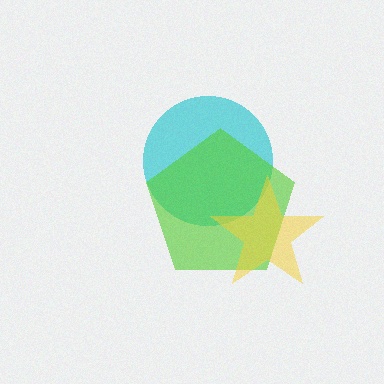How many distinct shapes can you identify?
There are 3 distinct shapes: a cyan circle, a lime pentagon, a yellow star.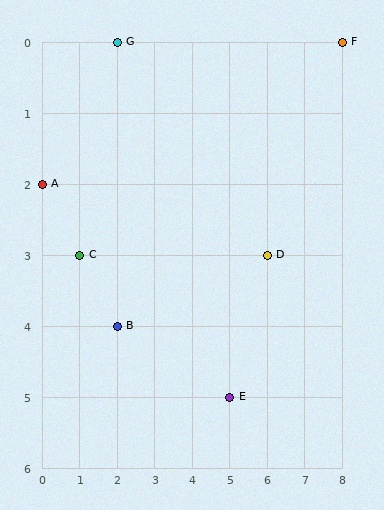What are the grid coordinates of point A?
Point A is at grid coordinates (0, 2).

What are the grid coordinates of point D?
Point D is at grid coordinates (6, 3).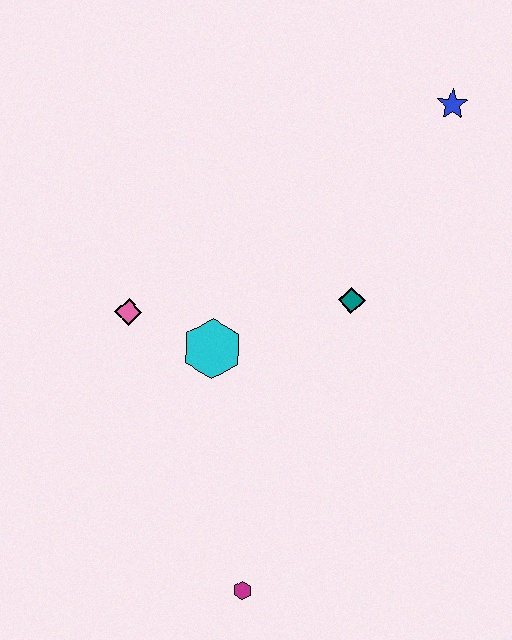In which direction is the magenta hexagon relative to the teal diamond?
The magenta hexagon is below the teal diamond.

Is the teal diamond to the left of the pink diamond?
No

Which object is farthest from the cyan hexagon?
The blue star is farthest from the cyan hexagon.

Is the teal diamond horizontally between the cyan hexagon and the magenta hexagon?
No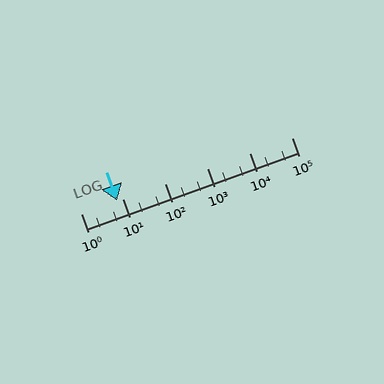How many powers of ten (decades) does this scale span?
The scale spans 5 decades, from 1 to 100000.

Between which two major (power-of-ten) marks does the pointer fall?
The pointer is between 1 and 10.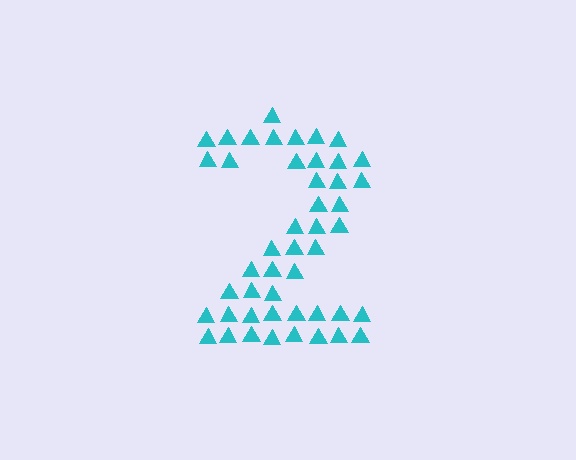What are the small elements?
The small elements are triangles.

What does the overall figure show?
The overall figure shows the digit 2.